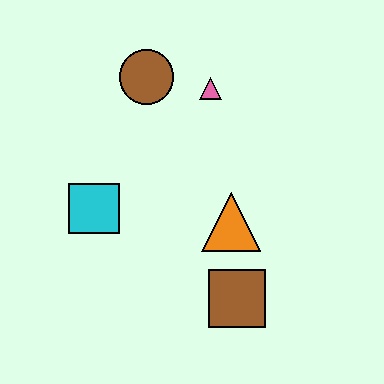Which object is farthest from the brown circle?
The brown square is farthest from the brown circle.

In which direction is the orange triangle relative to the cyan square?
The orange triangle is to the right of the cyan square.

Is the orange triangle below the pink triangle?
Yes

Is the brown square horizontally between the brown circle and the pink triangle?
No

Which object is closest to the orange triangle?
The brown square is closest to the orange triangle.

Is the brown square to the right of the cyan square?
Yes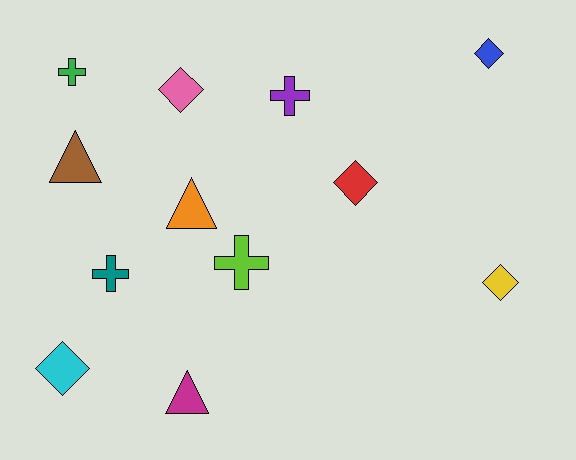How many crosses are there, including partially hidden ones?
There are 4 crosses.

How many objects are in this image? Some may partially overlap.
There are 12 objects.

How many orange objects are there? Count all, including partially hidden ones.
There is 1 orange object.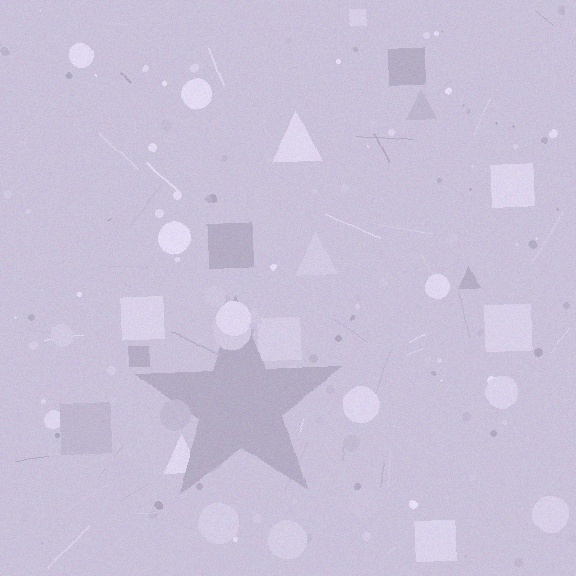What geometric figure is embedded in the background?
A star is embedded in the background.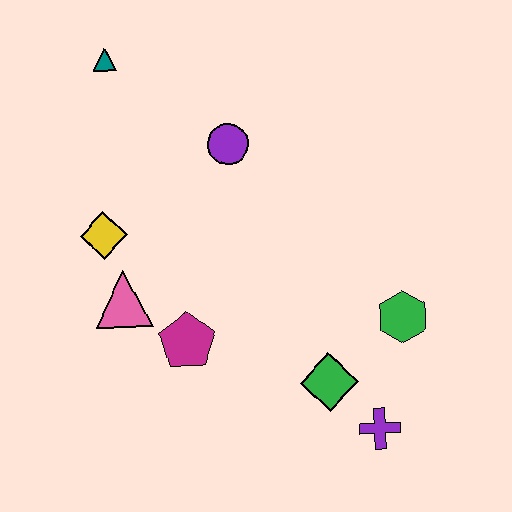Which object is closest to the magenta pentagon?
The pink triangle is closest to the magenta pentagon.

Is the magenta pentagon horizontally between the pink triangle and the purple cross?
Yes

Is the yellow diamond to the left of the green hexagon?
Yes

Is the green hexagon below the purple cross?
No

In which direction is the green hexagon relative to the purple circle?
The green hexagon is below the purple circle.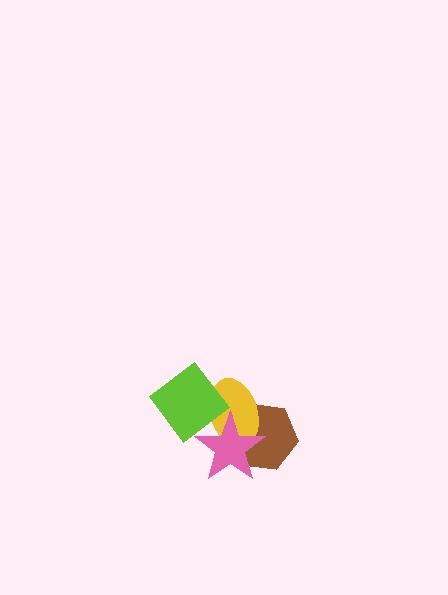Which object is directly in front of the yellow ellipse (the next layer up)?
The pink star is directly in front of the yellow ellipse.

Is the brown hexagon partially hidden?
Yes, it is partially covered by another shape.